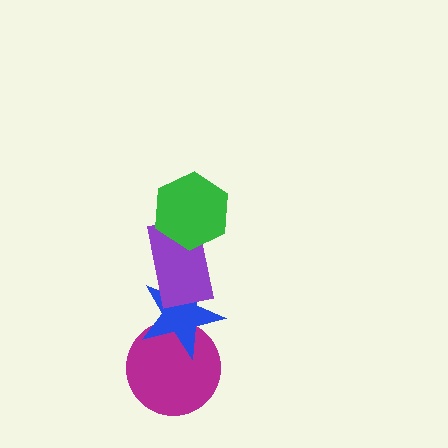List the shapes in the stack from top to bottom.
From top to bottom: the green hexagon, the purple rectangle, the blue star, the magenta circle.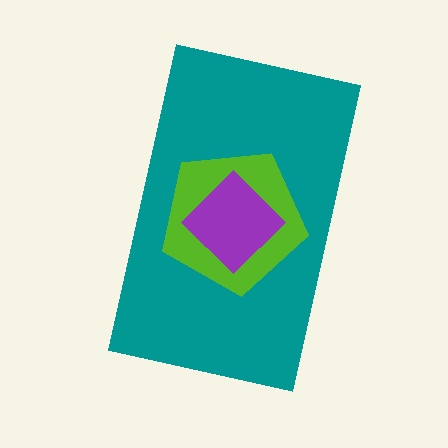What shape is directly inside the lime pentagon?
The purple diamond.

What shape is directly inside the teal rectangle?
The lime pentagon.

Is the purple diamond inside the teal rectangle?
Yes.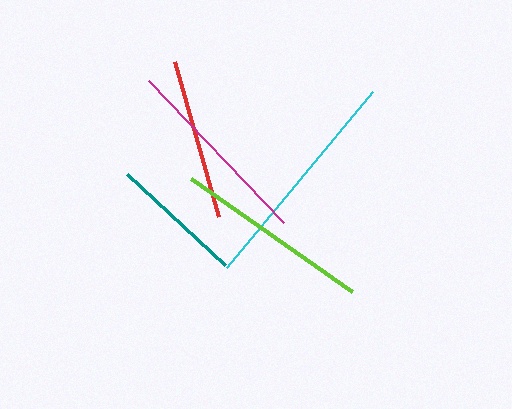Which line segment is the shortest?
The teal line is the shortest at approximately 133 pixels.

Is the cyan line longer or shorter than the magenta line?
The cyan line is longer than the magenta line.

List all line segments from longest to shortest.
From longest to shortest: cyan, lime, magenta, red, teal.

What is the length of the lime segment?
The lime segment is approximately 197 pixels long.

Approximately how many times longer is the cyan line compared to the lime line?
The cyan line is approximately 1.2 times the length of the lime line.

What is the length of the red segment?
The red segment is approximately 161 pixels long.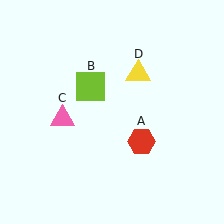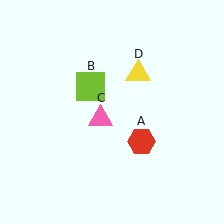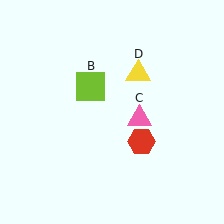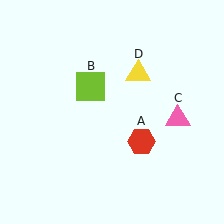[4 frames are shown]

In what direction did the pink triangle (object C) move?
The pink triangle (object C) moved right.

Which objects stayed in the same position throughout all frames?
Red hexagon (object A) and lime square (object B) and yellow triangle (object D) remained stationary.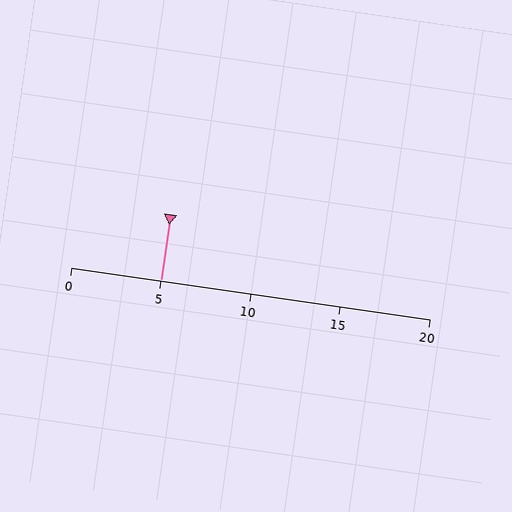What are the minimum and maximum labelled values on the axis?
The axis runs from 0 to 20.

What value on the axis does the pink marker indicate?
The marker indicates approximately 5.